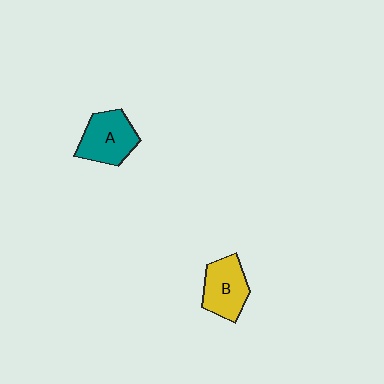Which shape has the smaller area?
Shape B (yellow).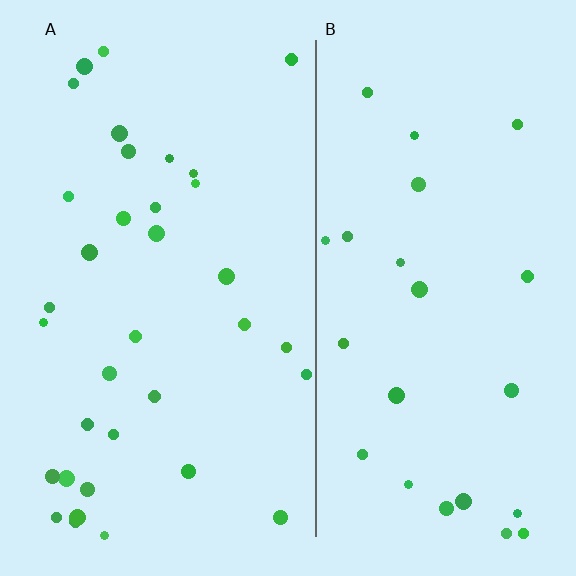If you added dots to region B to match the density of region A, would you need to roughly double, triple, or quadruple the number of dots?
Approximately double.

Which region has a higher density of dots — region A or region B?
A (the left).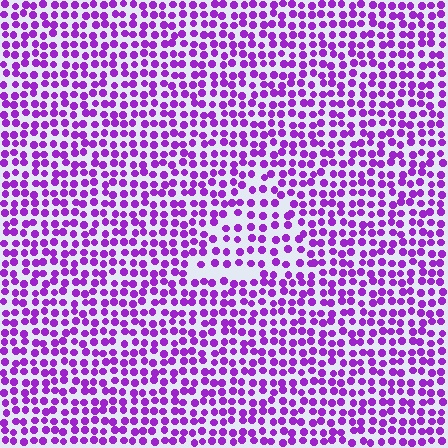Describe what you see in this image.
The image contains small purple elements arranged at two different densities. A triangle-shaped region is visible where the elements are less densely packed than the surrounding area.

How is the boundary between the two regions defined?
The boundary is defined by a change in element density (approximately 1.5x ratio). All elements are the same color, size, and shape.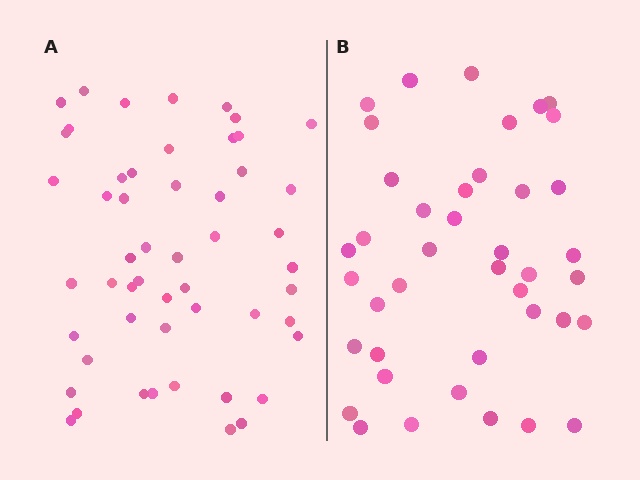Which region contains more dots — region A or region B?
Region A (the left region) has more dots.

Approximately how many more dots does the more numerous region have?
Region A has roughly 12 or so more dots than region B.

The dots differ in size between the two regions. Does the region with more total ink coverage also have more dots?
No. Region B has more total ink coverage because its dots are larger, but region A actually contains more individual dots. Total area can be misleading — the number of items is what matters here.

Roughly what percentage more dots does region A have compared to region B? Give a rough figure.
About 25% more.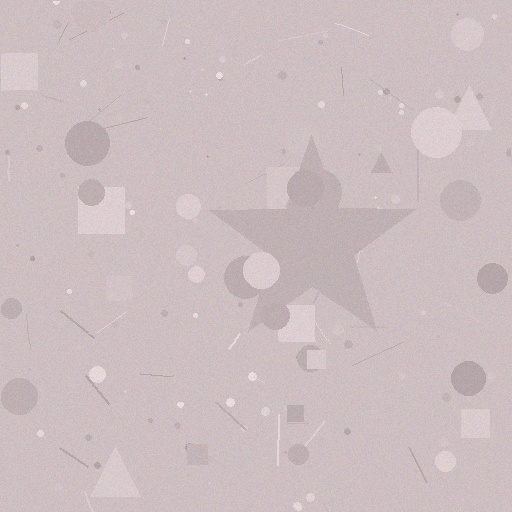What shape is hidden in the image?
A star is hidden in the image.